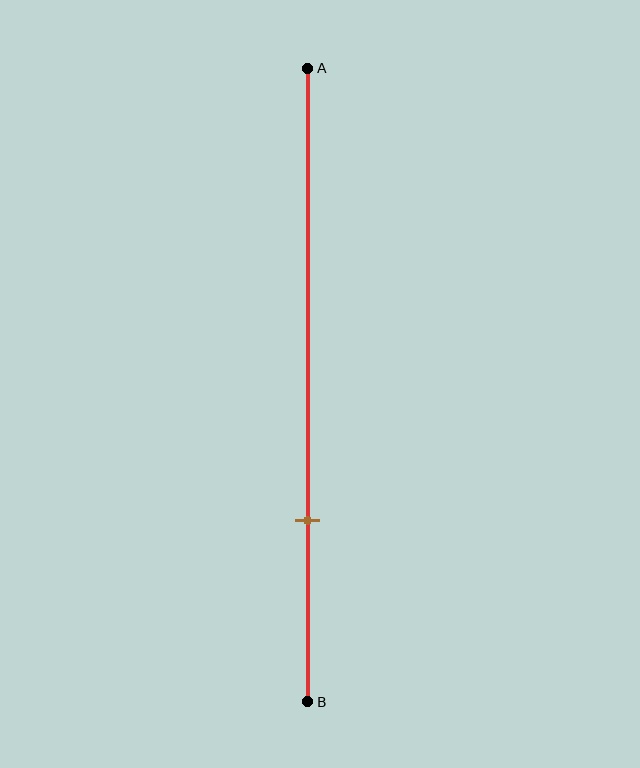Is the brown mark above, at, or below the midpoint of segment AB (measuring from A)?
The brown mark is below the midpoint of segment AB.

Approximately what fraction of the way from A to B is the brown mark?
The brown mark is approximately 70% of the way from A to B.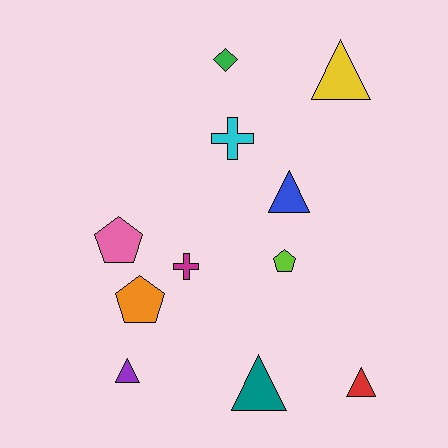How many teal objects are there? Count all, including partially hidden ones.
There is 1 teal object.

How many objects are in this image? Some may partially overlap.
There are 11 objects.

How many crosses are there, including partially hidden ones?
There are 2 crosses.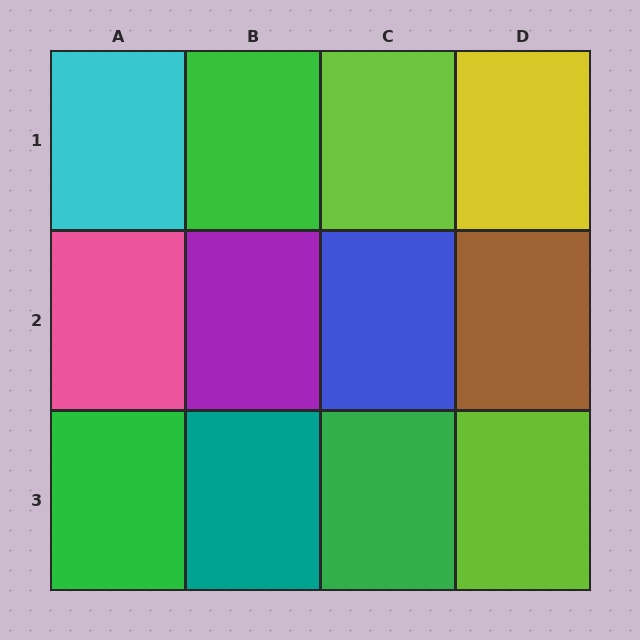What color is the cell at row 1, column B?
Green.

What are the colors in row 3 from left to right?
Green, teal, green, lime.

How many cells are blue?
1 cell is blue.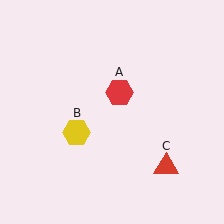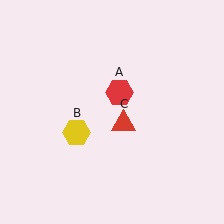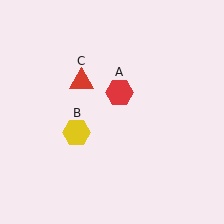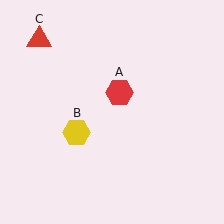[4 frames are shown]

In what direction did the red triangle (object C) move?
The red triangle (object C) moved up and to the left.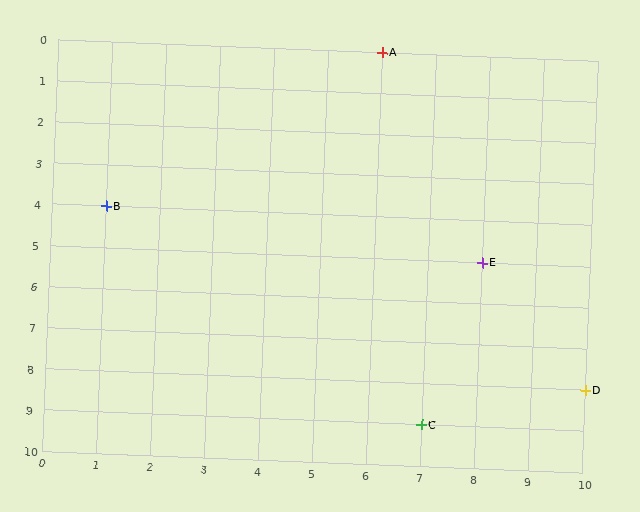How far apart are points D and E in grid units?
Points D and E are 2 columns and 3 rows apart (about 3.6 grid units diagonally).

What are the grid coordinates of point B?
Point B is at grid coordinates (1, 4).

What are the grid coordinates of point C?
Point C is at grid coordinates (7, 9).